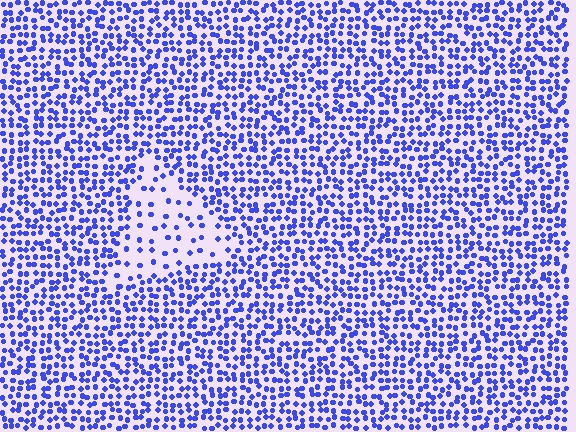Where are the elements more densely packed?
The elements are more densely packed outside the triangle boundary.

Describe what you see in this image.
The image contains small blue elements arranged at two different densities. A triangle-shaped region is visible where the elements are less densely packed than the surrounding area.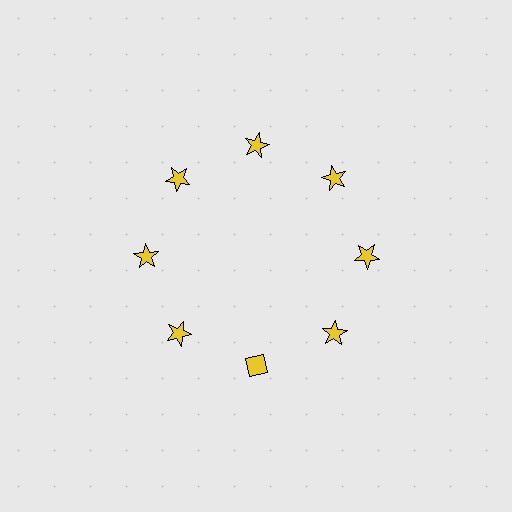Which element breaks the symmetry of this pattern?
The yellow diamond at roughly the 6 o'clock position breaks the symmetry. All other shapes are yellow stars.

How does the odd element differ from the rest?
It has a different shape: diamond instead of star.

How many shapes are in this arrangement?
There are 8 shapes arranged in a ring pattern.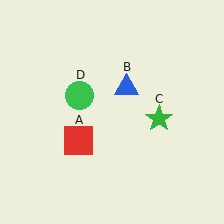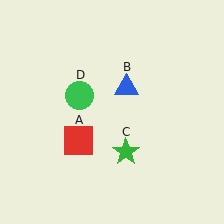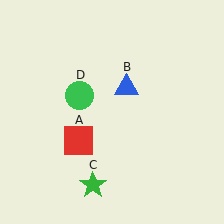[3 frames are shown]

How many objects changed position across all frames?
1 object changed position: green star (object C).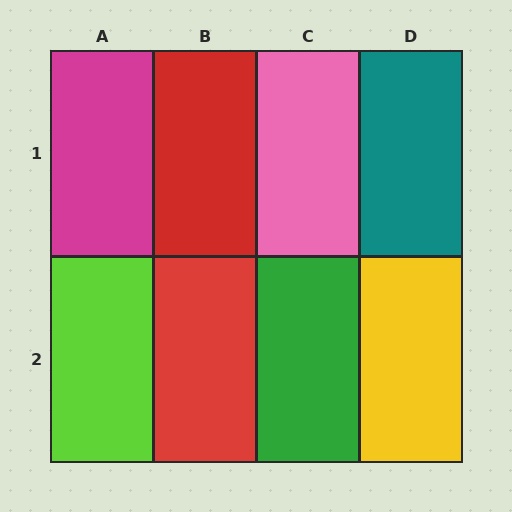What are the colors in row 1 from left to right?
Magenta, red, pink, teal.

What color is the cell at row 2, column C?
Green.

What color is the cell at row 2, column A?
Lime.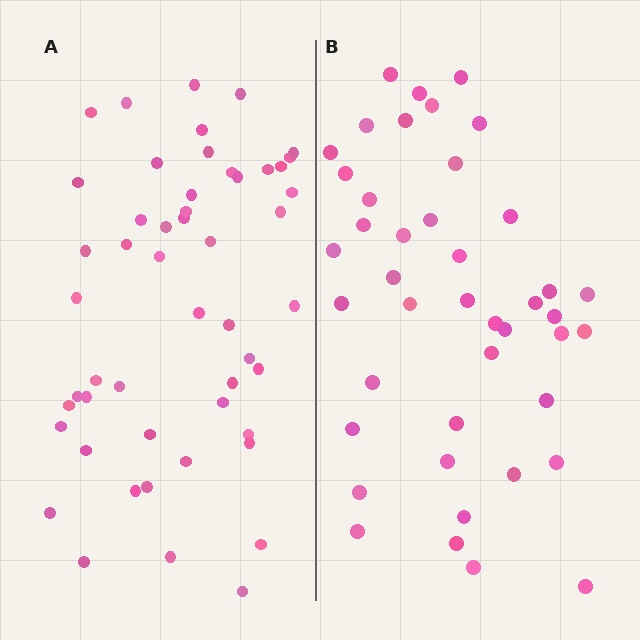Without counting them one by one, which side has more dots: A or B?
Region A (the left region) has more dots.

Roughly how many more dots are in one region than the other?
Region A has roughly 8 or so more dots than region B.